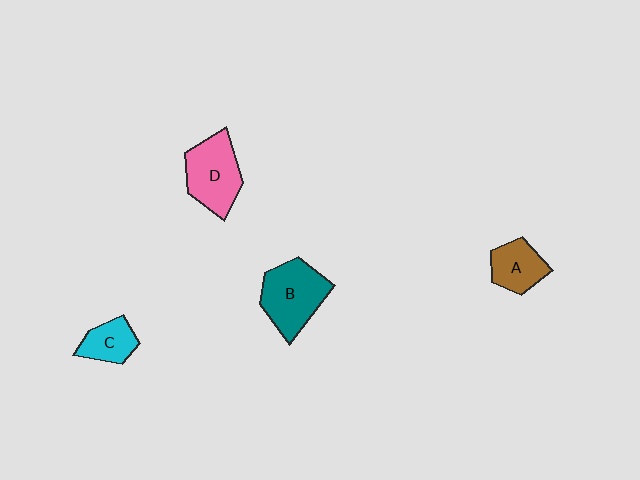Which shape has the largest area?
Shape B (teal).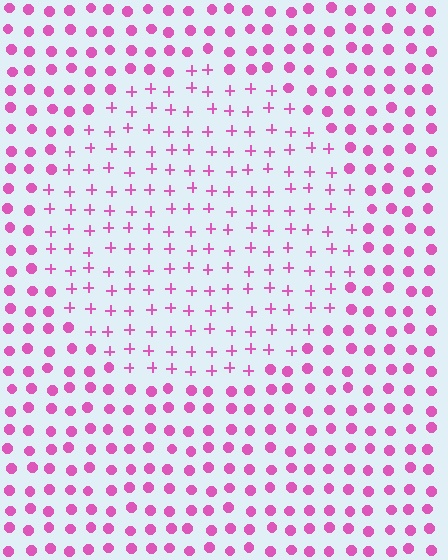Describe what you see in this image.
The image is filled with small pink elements arranged in a uniform grid. A circle-shaped region contains plus signs, while the surrounding area contains circles. The boundary is defined purely by the change in element shape.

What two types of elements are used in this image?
The image uses plus signs inside the circle region and circles outside it.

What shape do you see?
I see a circle.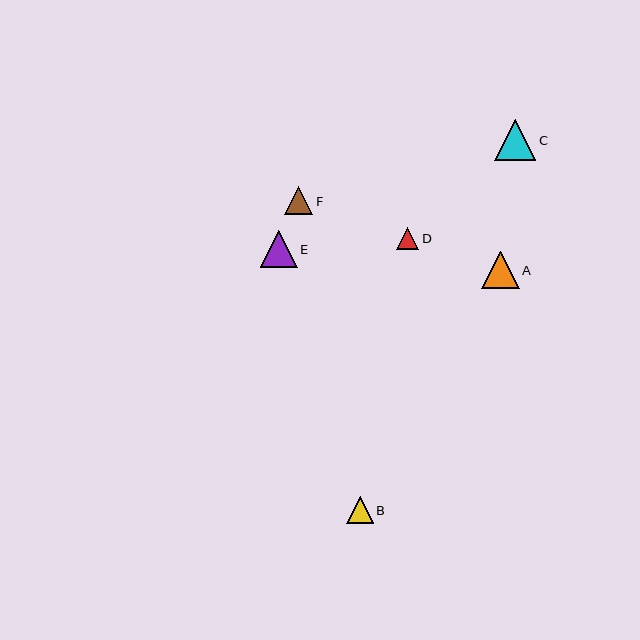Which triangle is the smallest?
Triangle D is the smallest with a size of approximately 22 pixels.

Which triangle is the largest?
Triangle C is the largest with a size of approximately 41 pixels.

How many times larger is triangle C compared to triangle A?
Triangle C is approximately 1.1 times the size of triangle A.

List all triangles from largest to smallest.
From largest to smallest: C, A, E, F, B, D.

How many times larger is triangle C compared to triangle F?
Triangle C is approximately 1.5 times the size of triangle F.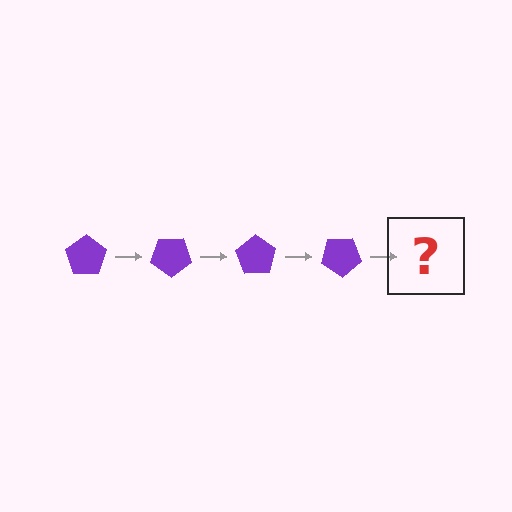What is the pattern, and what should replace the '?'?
The pattern is that the pentagon rotates 35 degrees each step. The '?' should be a purple pentagon rotated 140 degrees.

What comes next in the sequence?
The next element should be a purple pentagon rotated 140 degrees.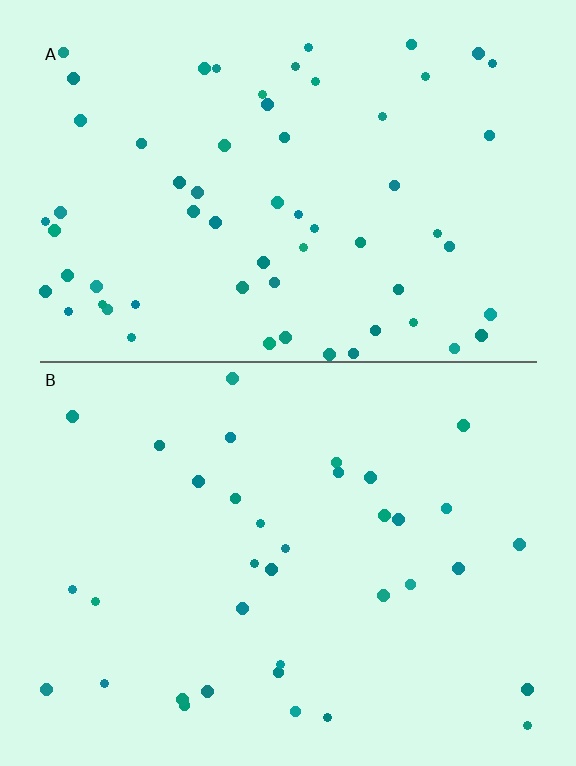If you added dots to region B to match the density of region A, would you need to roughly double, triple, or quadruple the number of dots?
Approximately double.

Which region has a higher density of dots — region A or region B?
A (the top).